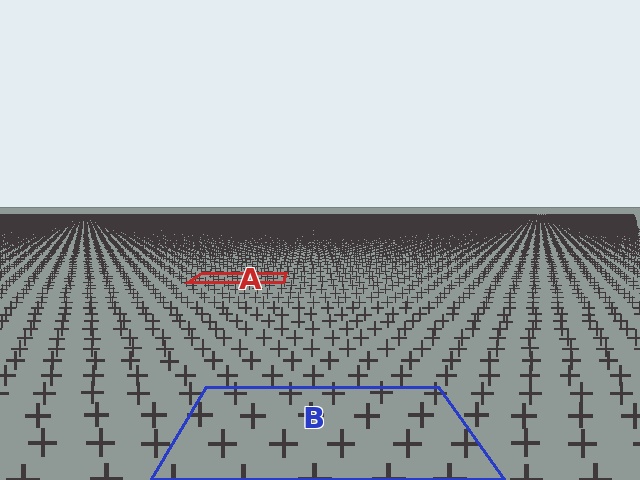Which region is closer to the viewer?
Region B is closer. The texture elements there are larger and more spread out.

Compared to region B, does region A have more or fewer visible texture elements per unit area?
Region A has more texture elements per unit area — they are packed more densely because it is farther away.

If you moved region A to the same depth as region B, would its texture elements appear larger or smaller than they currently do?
They would appear larger. At a closer depth, the same texture elements are projected at a bigger on-screen size.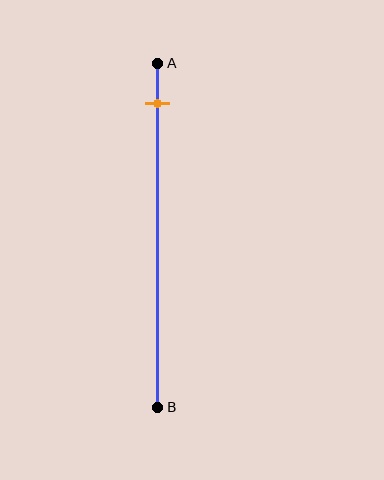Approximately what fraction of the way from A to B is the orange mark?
The orange mark is approximately 10% of the way from A to B.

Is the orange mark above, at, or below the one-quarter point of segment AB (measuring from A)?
The orange mark is above the one-quarter point of segment AB.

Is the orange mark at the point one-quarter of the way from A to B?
No, the mark is at about 10% from A, not at the 25% one-quarter point.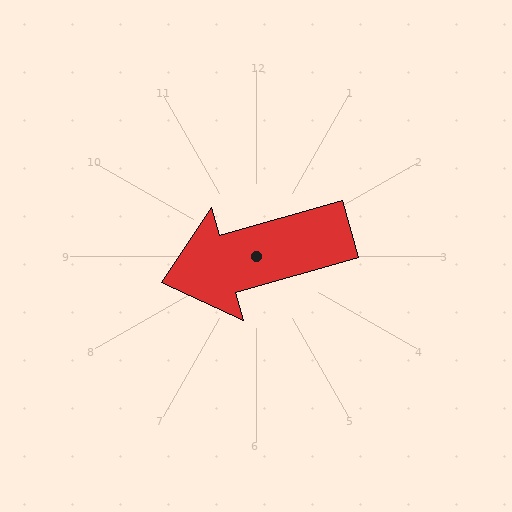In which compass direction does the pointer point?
West.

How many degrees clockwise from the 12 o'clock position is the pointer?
Approximately 254 degrees.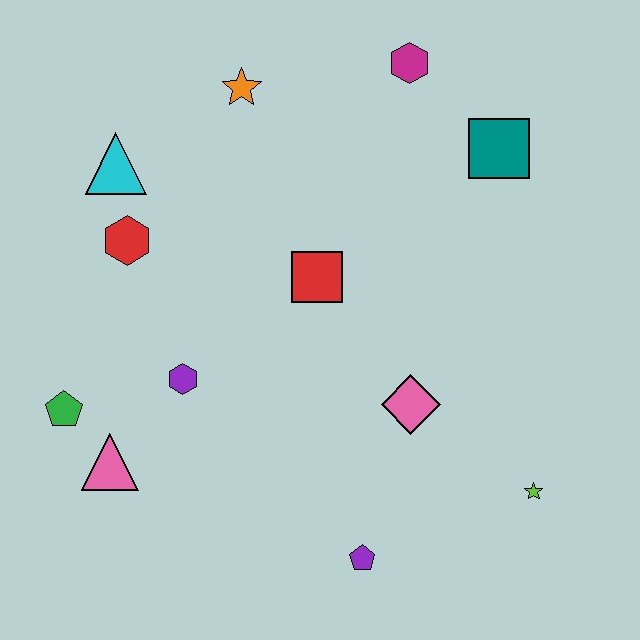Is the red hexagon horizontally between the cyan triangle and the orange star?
Yes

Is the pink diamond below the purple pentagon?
No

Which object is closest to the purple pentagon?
The pink diamond is closest to the purple pentagon.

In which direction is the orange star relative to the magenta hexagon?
The orange star is to the left of the magenta hexagon.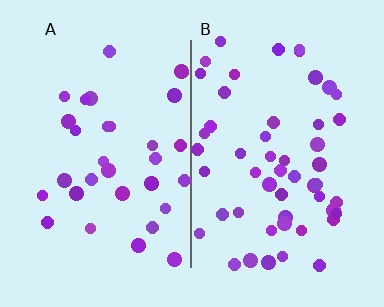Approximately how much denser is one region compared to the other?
Approximately 1.6× — region B over region A.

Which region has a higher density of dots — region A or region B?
B (the right).